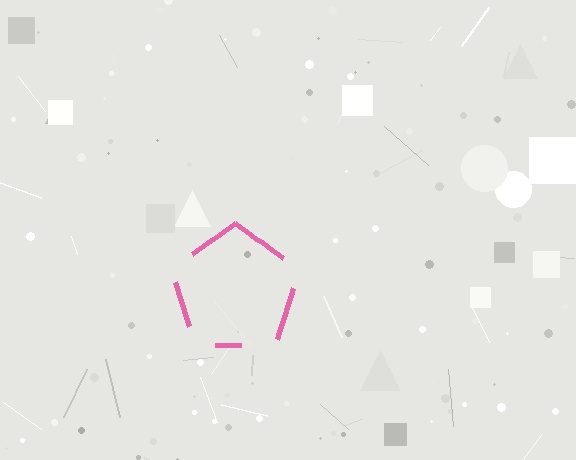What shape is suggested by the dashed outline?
The dashed outline suggests a pentagon.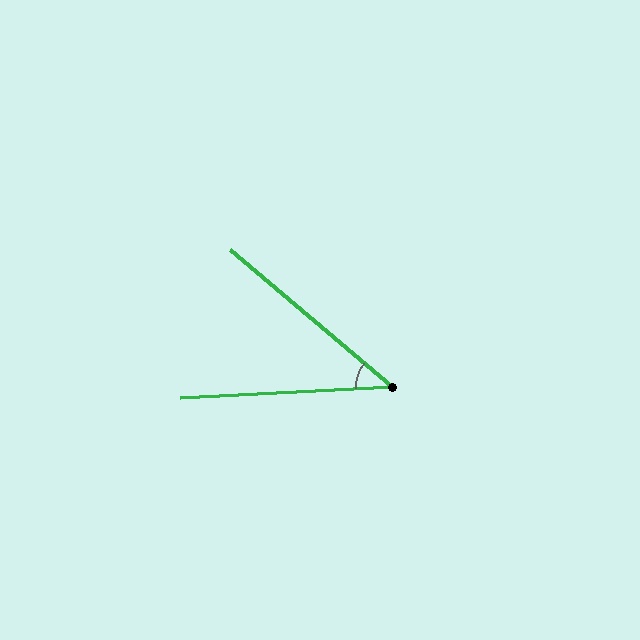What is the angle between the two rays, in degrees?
Approximately 43 degrees.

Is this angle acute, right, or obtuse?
It is acute.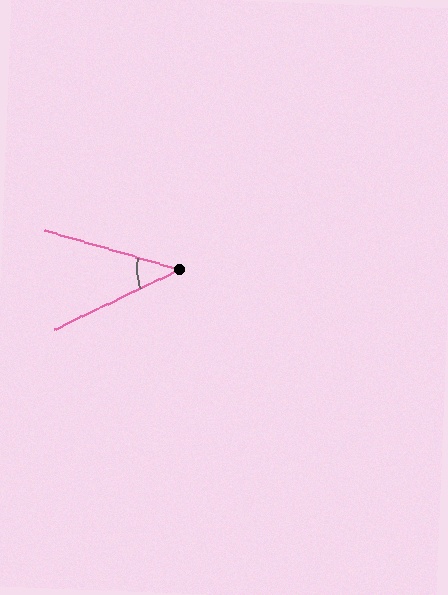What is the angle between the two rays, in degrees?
Approximately 42 degrees.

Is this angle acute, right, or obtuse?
It is acute.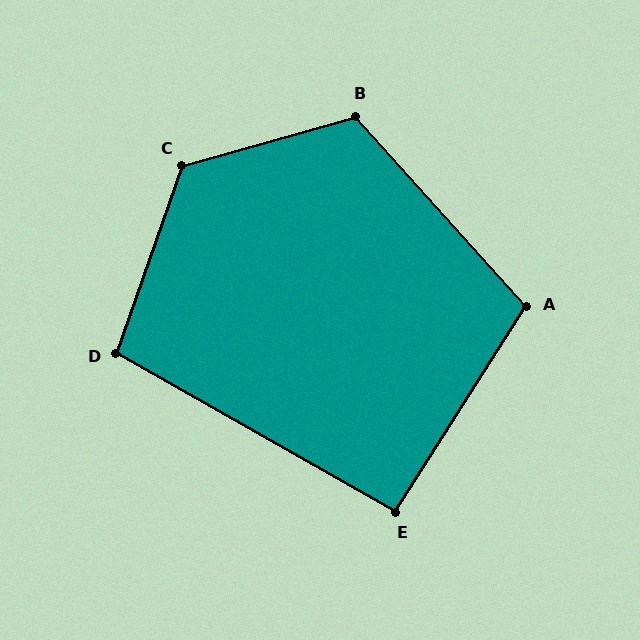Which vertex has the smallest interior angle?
E, at approximately 93 degrees.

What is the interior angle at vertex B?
Approximately 116 degrees (obtuse).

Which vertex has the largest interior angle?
C, at approximately 125 degrees.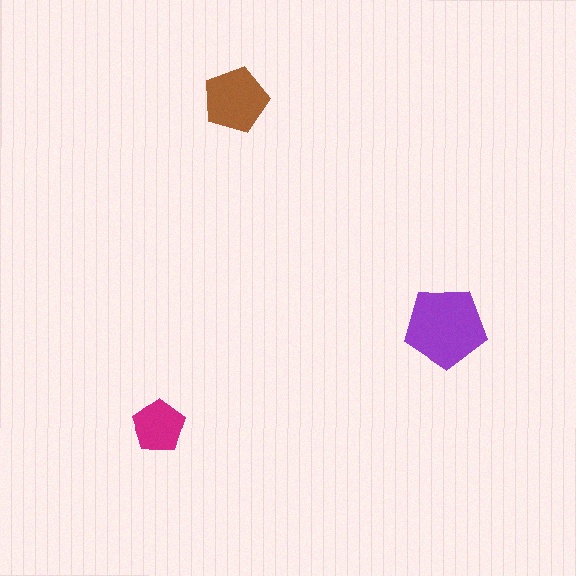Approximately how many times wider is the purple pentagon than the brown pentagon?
About 1.5 times wider.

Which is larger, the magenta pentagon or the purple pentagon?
The purple one.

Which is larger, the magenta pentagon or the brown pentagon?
The brown one.